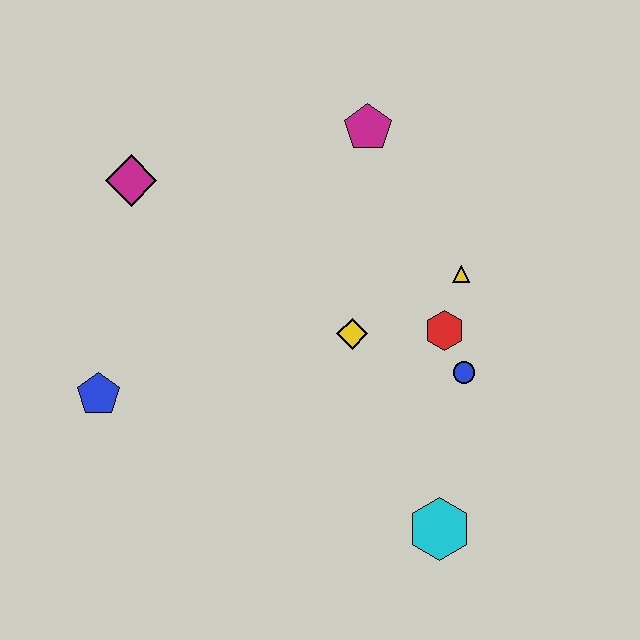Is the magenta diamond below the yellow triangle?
No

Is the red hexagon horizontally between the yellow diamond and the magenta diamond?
No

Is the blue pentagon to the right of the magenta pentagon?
No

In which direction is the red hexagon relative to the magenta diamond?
The red hexagon is to the right of the magenta diamond.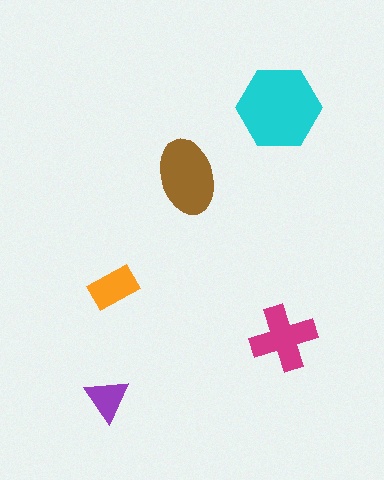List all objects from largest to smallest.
The cyan hexagon, the brown ellipse, the magenta cross, the orange rectangle, the purple triangle.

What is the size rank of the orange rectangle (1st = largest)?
4th.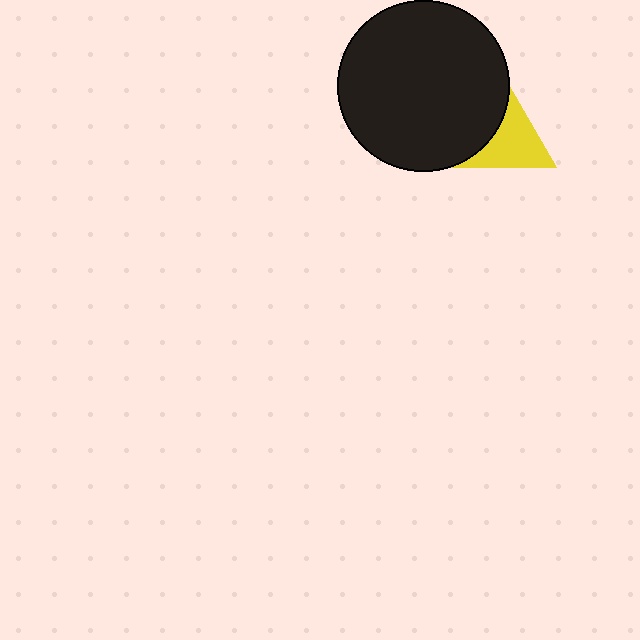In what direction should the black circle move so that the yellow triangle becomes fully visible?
The black circle should move left. That is the shortest direction to clear the overlap and leave the yellow triangle fully visible.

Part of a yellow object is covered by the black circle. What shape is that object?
It is a triangle.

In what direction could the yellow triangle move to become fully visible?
The yellow triangle could move right. That would shift it out from behind the black circle entirely.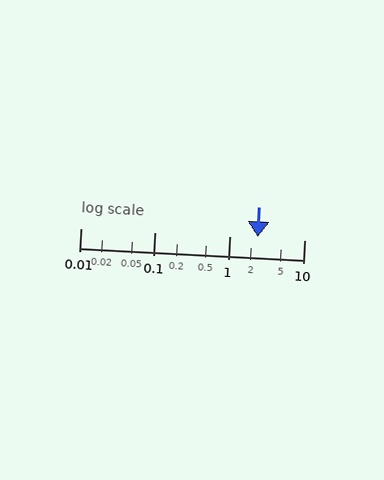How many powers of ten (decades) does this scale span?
The scale spans 3 decades, from 0.01 to 10.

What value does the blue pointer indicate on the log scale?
The pointer indicates approximately 2.4.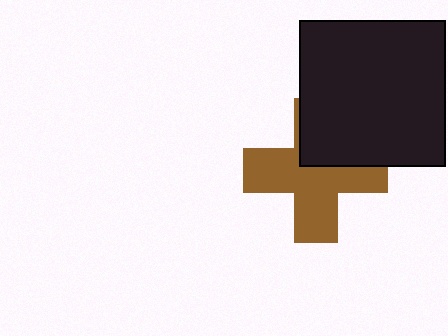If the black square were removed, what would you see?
You would see the complete brown cross.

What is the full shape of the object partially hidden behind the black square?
The partially hidden object is a brown cross.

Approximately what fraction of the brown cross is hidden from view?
Roughly 33% of the brown cross is hidden behind the black square.